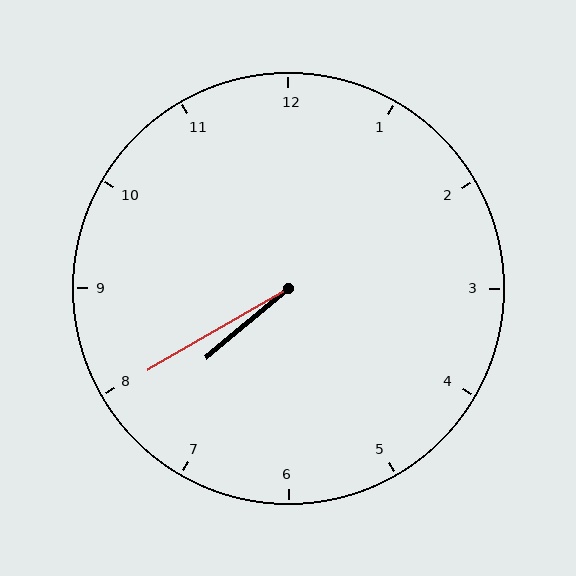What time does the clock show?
7:40.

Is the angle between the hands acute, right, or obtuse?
It is acute.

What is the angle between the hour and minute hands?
Approximately 10 degrees.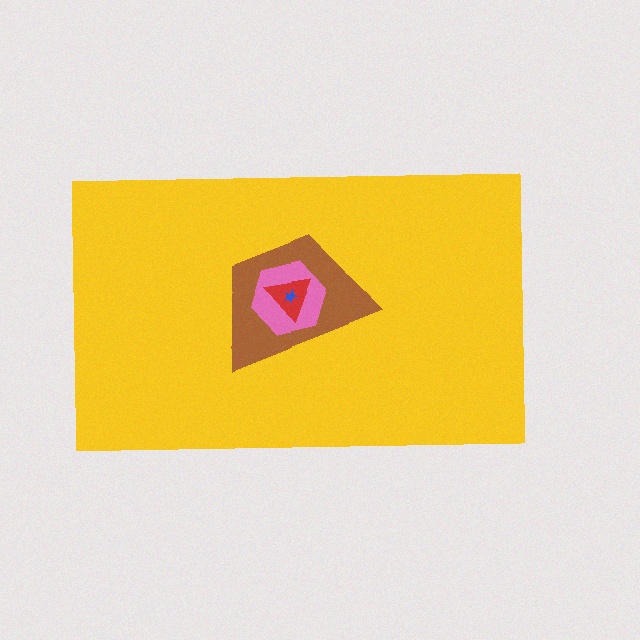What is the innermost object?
The blue star.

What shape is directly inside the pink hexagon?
The red triangle.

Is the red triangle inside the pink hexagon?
Yes.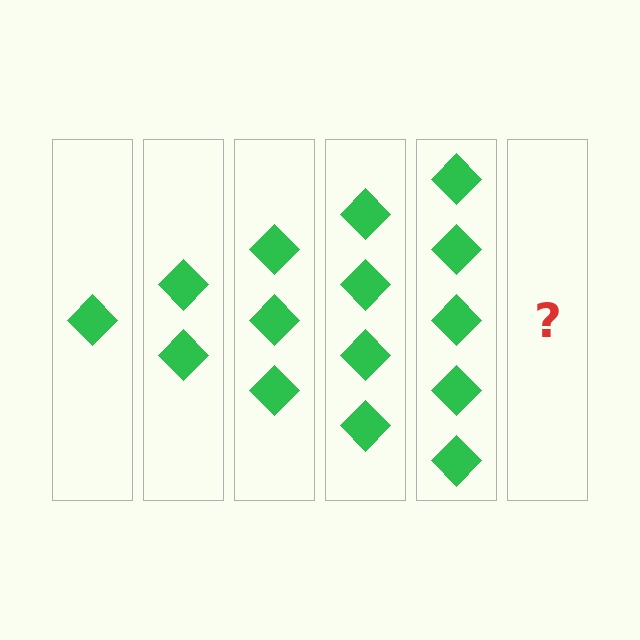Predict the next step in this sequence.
The next step is 6 diamonds.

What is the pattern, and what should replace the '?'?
The pattern is that each step adds one more diamond. The '?' should be 6 diamonds.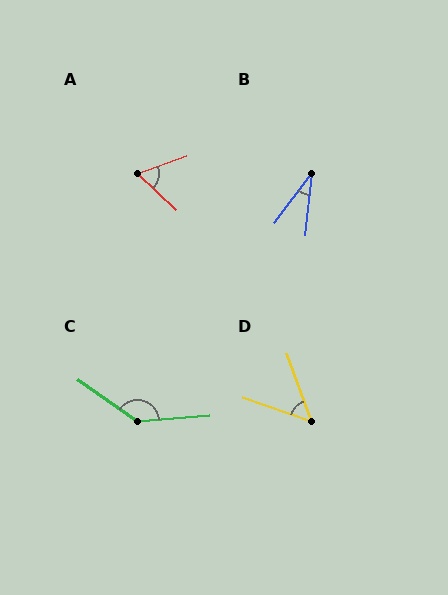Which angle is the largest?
C, at approximately 141 degrees.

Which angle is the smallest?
B, at approximately 31 degrees.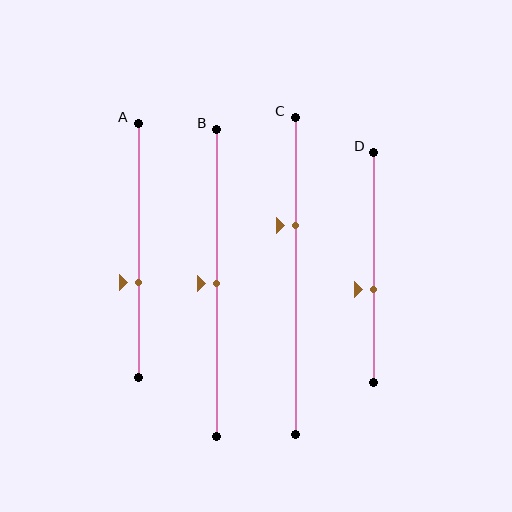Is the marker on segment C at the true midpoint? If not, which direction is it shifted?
No, the marker on segment C is shifted upward by about 16% of the segment length.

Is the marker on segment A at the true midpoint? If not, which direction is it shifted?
No, the marker on segment A is shifted downward by about 13% of the segment length.